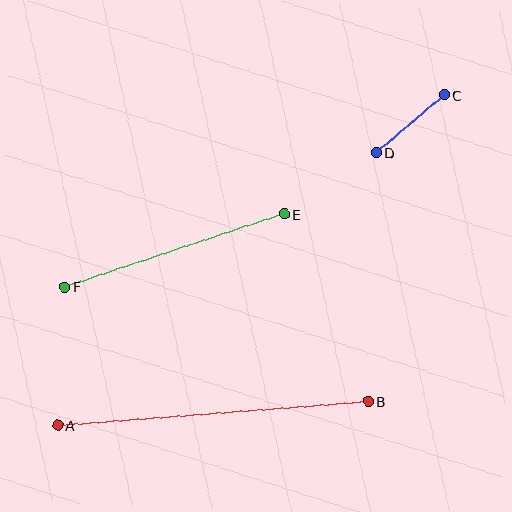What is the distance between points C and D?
The distance is approximately 89 pixels.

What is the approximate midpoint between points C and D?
The midpoint is at approximately (410, 124) pixels.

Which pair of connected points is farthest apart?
Points A and B are farthest apart.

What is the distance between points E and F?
The distance is approximately 231 pixels.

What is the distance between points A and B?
The distance is approximately 312 pixels.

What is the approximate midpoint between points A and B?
The midpoint is at approximately (213, 413) pixels.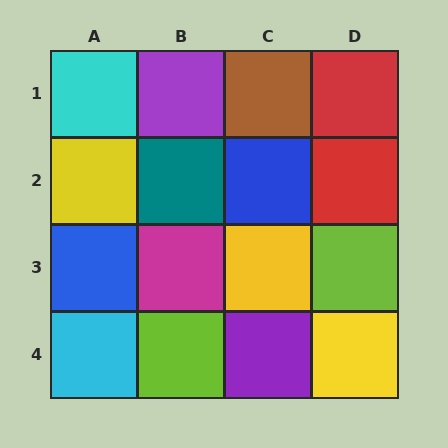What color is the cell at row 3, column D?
Lime.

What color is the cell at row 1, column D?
Red.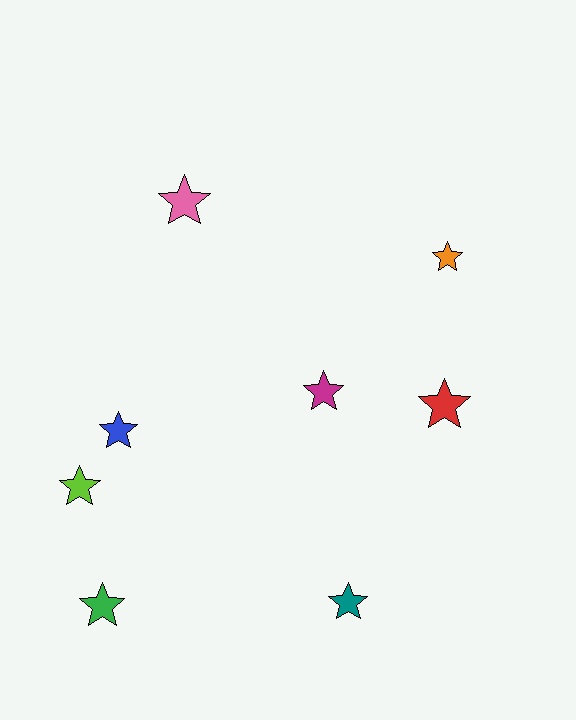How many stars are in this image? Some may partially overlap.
There are 8 stars.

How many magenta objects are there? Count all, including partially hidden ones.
There is 1 magenta object.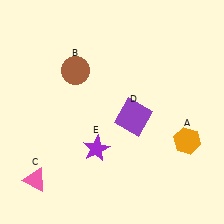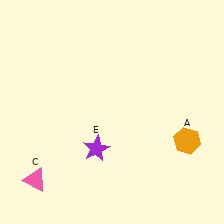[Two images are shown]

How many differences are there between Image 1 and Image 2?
There are 2 differences between the two images.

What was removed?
The brown circle (B), the purple square (D) were removed in Image 2.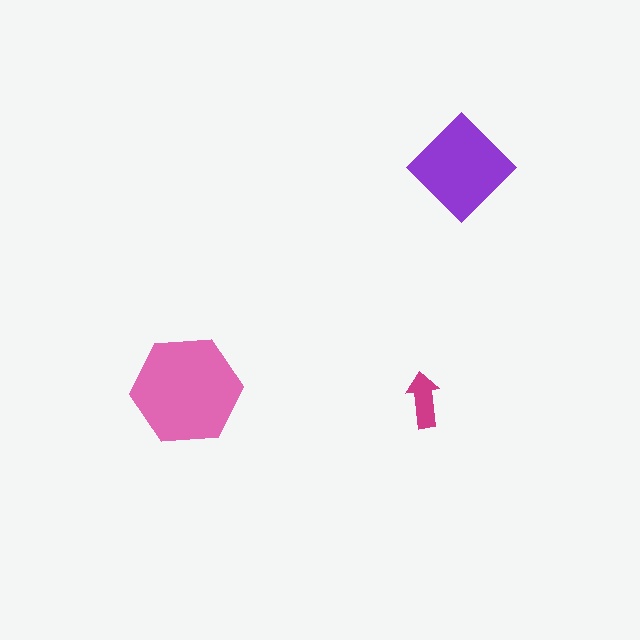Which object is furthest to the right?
The purple diamond is rightmost.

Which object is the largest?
The pink hexagon.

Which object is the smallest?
The magenta arrow.